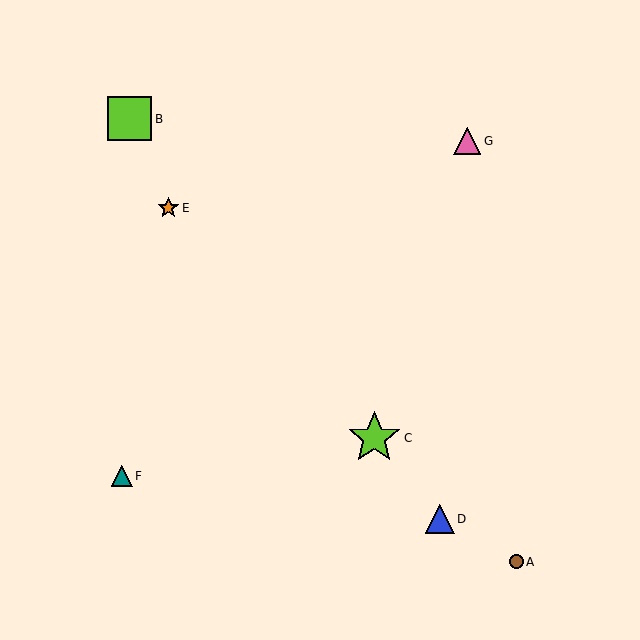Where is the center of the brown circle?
The center of the brown circle is at (517, 562).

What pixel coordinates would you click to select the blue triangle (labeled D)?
Click at (440, 519) to select the blue triangle D.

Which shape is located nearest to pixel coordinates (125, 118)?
The lime square (labeled B) at (129, 119) is nearest to that location.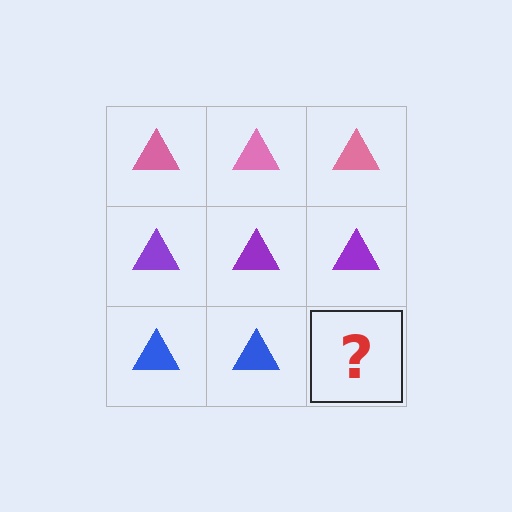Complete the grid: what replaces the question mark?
The question mark should be replaced with a blue triangle.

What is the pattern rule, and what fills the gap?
The rule is that each row has a consistent color. The gap should be filled with a blue triangle.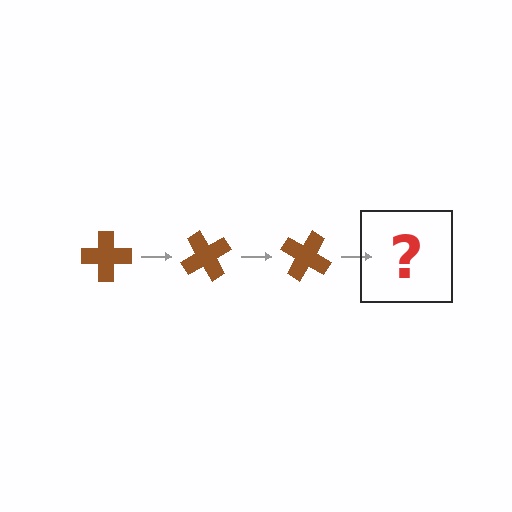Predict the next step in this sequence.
The next step is a brown cross rotated 180 degrees.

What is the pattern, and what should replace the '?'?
The pattern is that the cross rotates 60 degrees each step. The '?' should be a brown cross rotated 180 degrees.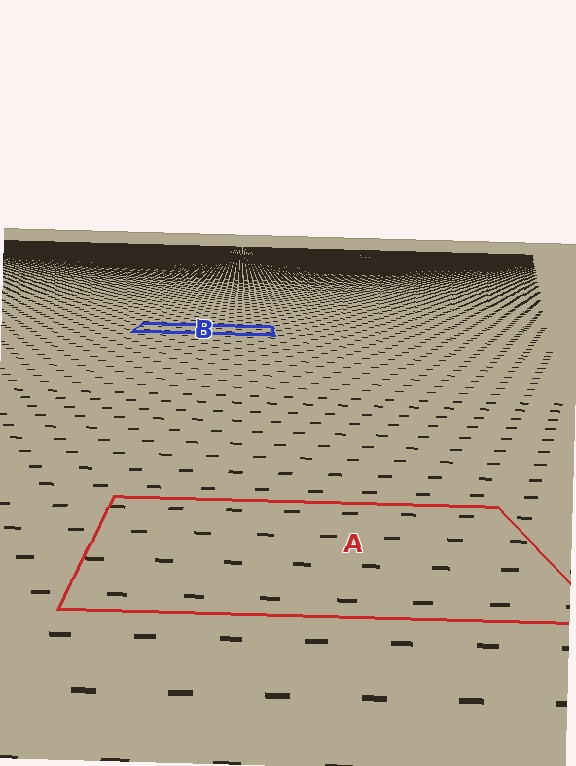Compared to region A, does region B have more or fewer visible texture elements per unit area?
Region B has more texture elements per unit area — they are packed more densely because it is farther away.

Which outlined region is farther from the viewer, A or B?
Region B is farther from the viewer — the texture elements inside it appear smaller and more densely packed.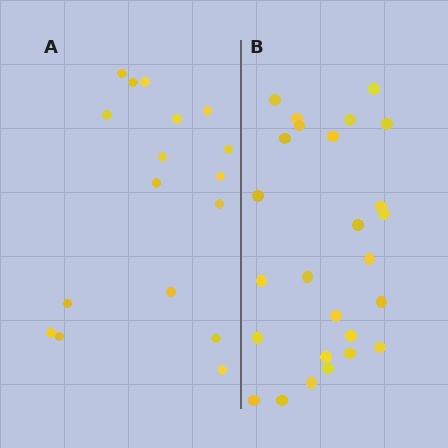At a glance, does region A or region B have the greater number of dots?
Region B (the right region) has more dots.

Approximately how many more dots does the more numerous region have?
Region B has roughly 8 or so more dots than region A.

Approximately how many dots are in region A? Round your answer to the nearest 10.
About 20 dots. (The exact count is 17, which rounds to 20.)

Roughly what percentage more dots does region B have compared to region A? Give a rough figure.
About 55% more.